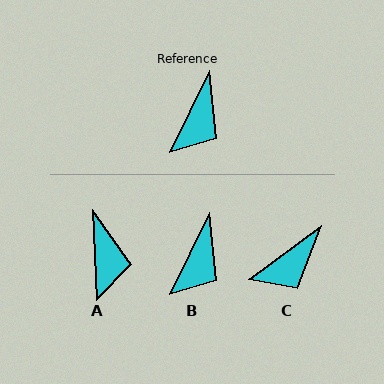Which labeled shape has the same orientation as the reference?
B.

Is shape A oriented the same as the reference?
No, it is off by about 29 degrees.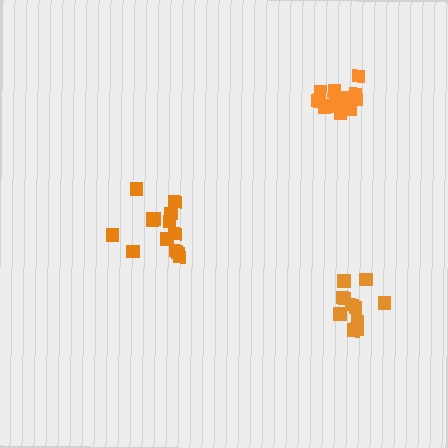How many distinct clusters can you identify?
There are 3 distinct clusters.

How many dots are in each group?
Group 1: 14 dots, Group 2: 15 dots, Group 3: 11 dots (40 total).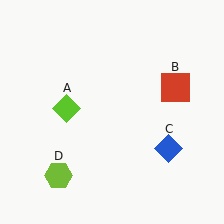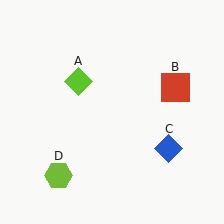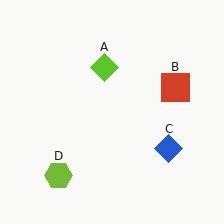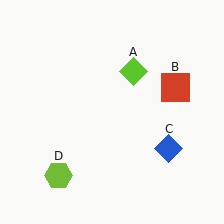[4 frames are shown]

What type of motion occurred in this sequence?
The lime diamond (object A) rotated clockwise around the center of the scene.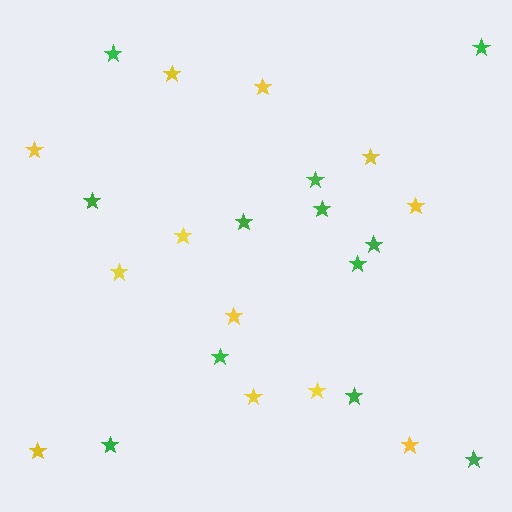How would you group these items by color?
There are 2 groups: one group of yellow stars (12) and one group of green stars (12).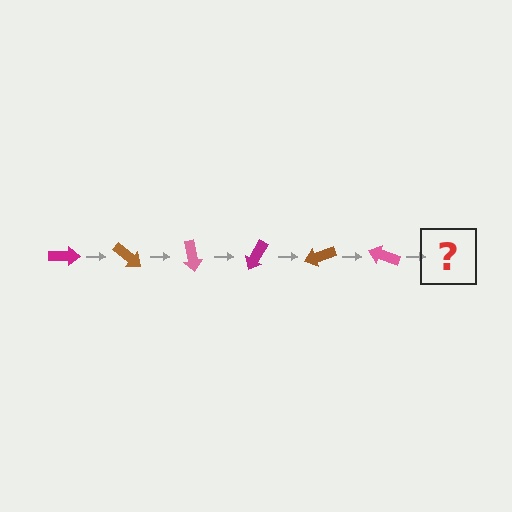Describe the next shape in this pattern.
It should be a magenta arrow, rotated 240 degrees from the start.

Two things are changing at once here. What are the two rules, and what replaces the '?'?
The two rules are that it rotates 40 degrees each step and the color cycles through magenta, brown, and pink. The '?' should be a magenta arrow, rotated 240 degrees from the start.